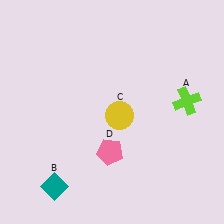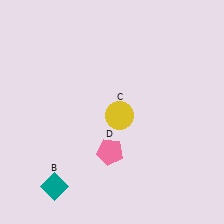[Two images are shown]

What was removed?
The lime cross (A) was removed in Image 2.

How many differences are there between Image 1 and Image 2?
There is 1 difference between the two images.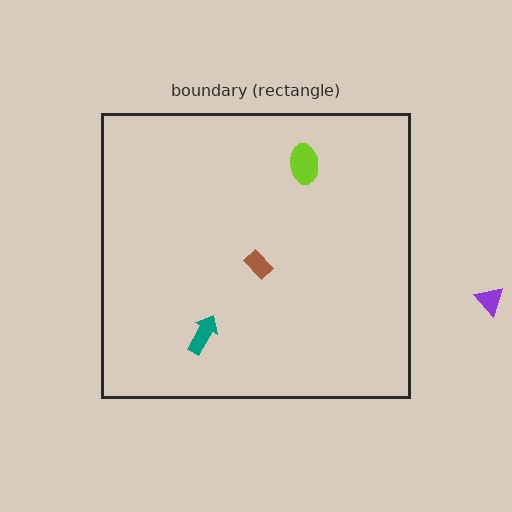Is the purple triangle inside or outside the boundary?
Outside.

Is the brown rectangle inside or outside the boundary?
Inside.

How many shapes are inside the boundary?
3 inside, 1 outside.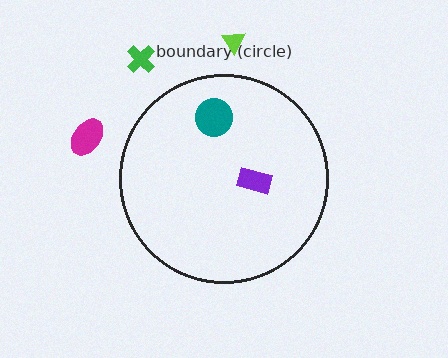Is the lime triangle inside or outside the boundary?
Outside.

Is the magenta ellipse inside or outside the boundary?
Outside.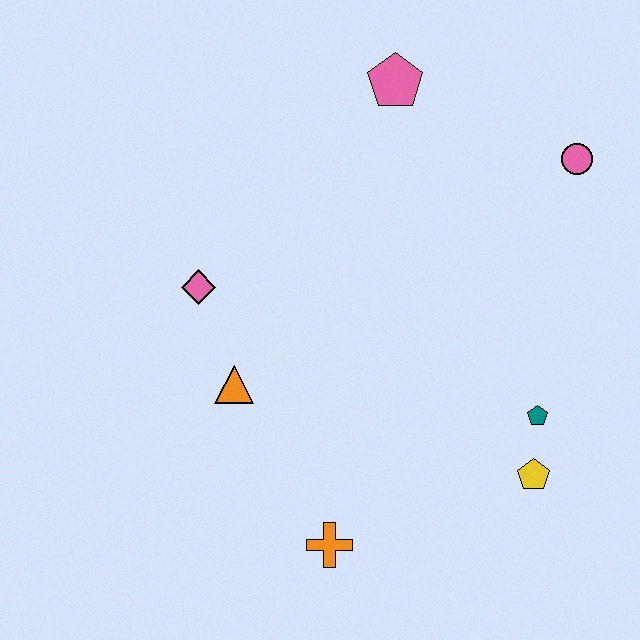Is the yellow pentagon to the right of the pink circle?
No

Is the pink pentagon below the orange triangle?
No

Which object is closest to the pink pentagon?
The pink circle is closest to the pink pentagon.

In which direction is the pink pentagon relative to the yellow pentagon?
The pink pentagon is above the yellow pentagon.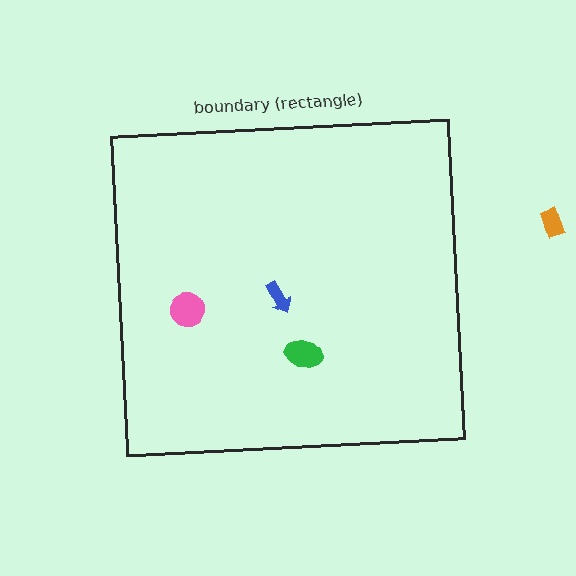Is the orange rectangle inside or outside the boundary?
Outside.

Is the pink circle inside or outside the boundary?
Inside.